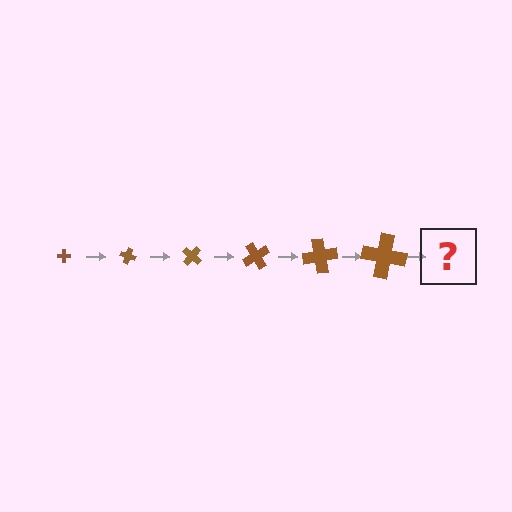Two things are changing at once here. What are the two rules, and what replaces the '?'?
The two rules are that the cross grows larger each step and it rotates 20 degrees each step. The '?' should be a cross, larger than the previous one and rotated 120 degrees from the start.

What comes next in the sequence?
The next element should be a cross, larger than the previous one and rotated 120 degrees from the start.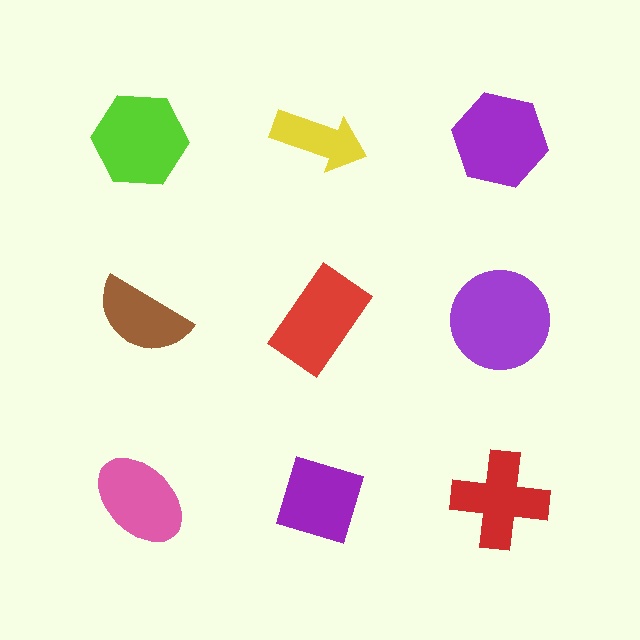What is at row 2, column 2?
A red rectangle.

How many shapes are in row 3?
3 shapes.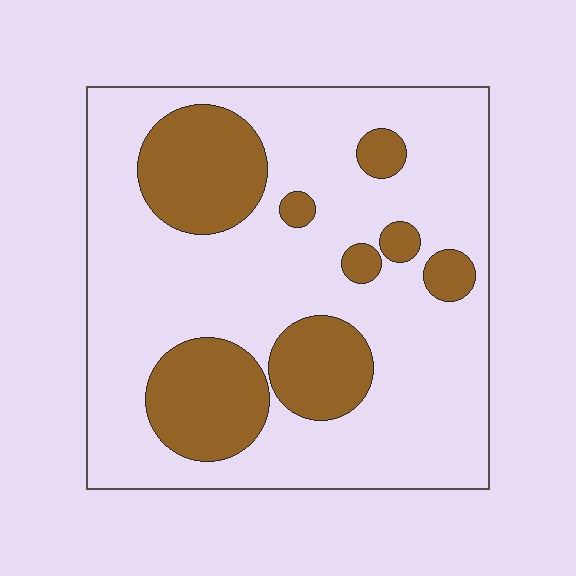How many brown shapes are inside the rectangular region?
8.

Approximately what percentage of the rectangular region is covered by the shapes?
Approximately 25%.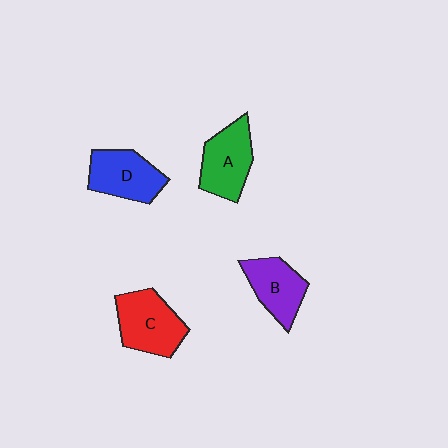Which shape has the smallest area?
Shape B (purple).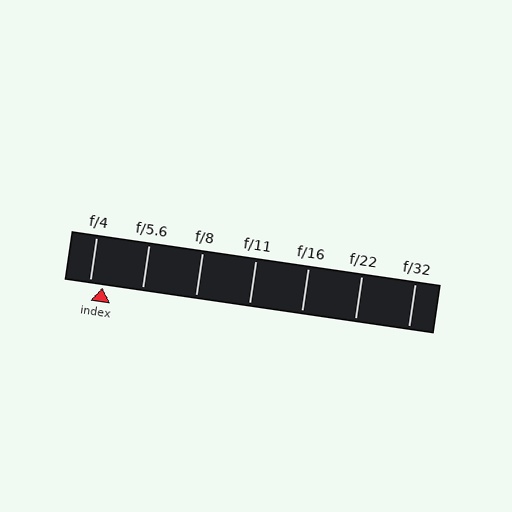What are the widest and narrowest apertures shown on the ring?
The widest aperture shown is f/4 and the narrowest is f/32.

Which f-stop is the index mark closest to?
The index mark is closest to f/4.